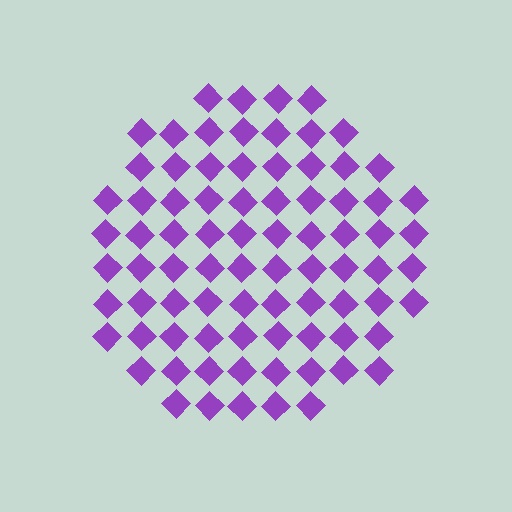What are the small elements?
The small elements are diamonds.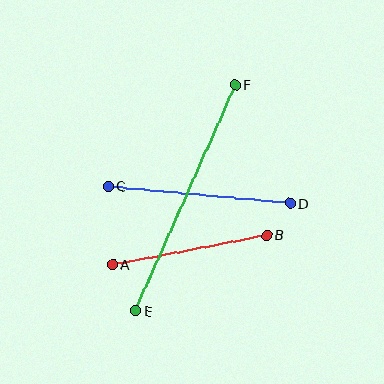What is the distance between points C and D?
The distance is approximately 182 pixels.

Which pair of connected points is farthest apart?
Points E and F are farthest apart.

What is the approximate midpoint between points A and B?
The midpoint is at approximately (190, 250) pixels.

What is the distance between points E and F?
The distance is approximately 247 pixels.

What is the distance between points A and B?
The distance is approximately 157 pixels.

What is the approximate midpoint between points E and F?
The midpoint is at approximately (185, 198) pixels.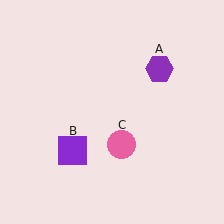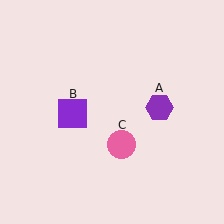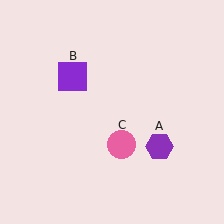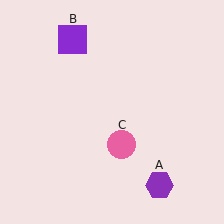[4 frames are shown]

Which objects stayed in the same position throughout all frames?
Pink circle (object C) remained stationary.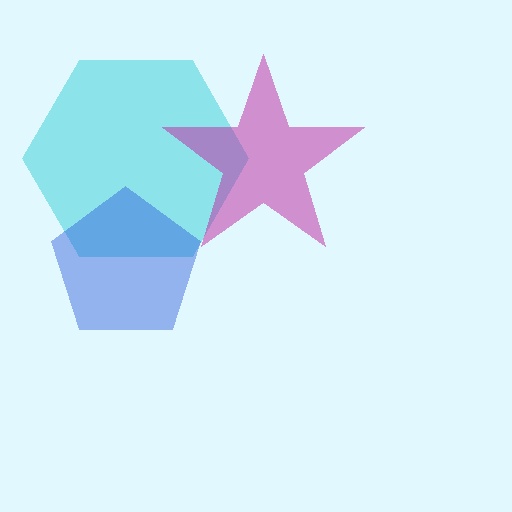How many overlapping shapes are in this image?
There are 3 overlapping shapes in the image.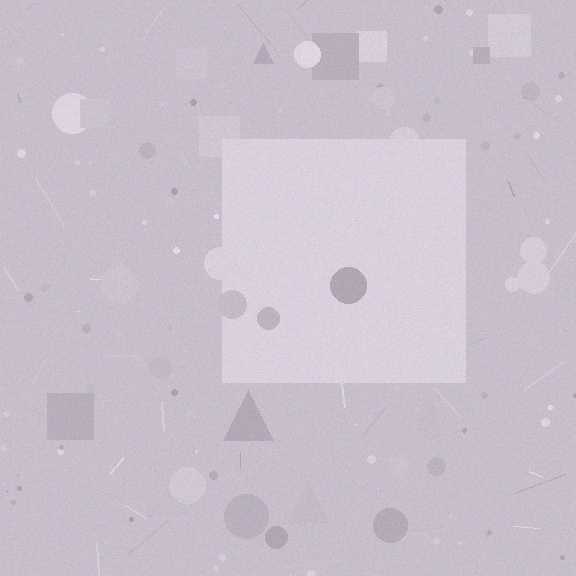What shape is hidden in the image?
A square is hidden in the image.